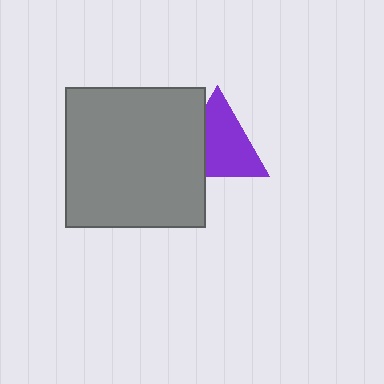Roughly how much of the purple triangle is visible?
Most of it is visible (roughly 69%).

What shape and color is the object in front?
The object in front is a gray square.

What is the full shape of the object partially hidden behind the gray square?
The partially hidden object is a purple triangle.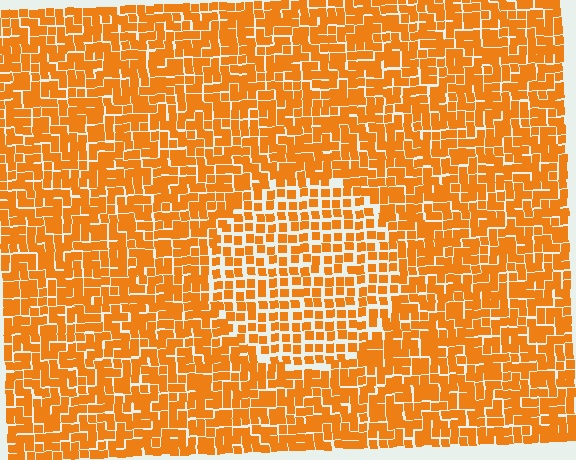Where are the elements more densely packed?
The elements are more densely packed outside the circle boundary.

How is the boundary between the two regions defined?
The boundary is defined by a change in element density (approximately 1.5x ratio). All elements are the same color, size, and shape.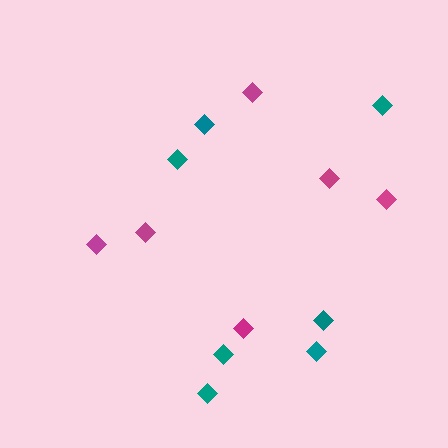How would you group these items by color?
There are 2 groups: one group of teal diamonds (7) and one group of magenta diamonds (6).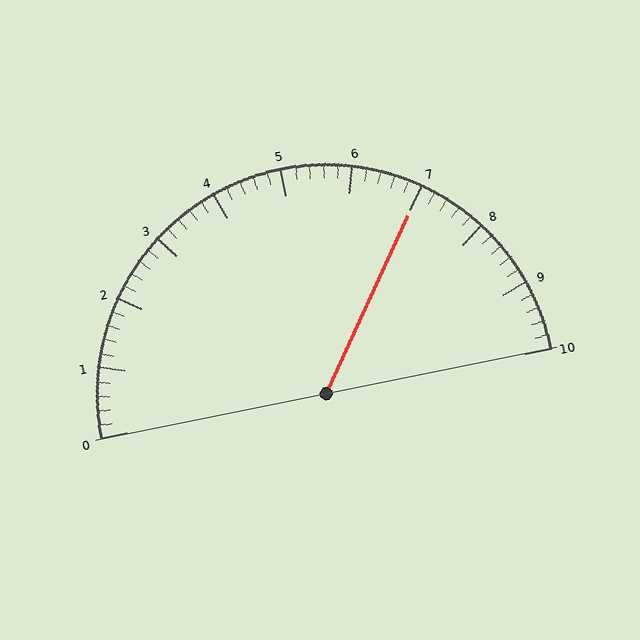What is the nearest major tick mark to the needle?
The nearest major tick mark is 7.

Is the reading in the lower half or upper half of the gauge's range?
The reading is in the upper half of the range (0 to 10).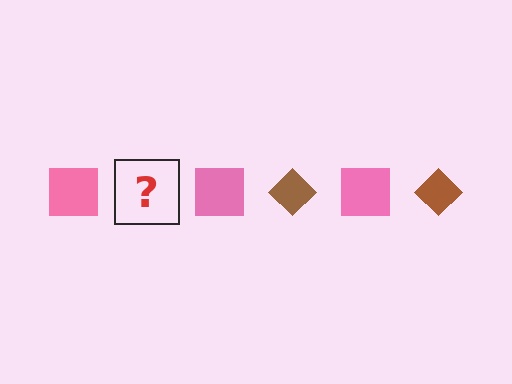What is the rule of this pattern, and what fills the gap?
The rule is that the pattern alternates between pink square and brown diamond. The gap should be filled with a brown diamond.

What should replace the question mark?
The question mark should be replaced with a brown diamond.